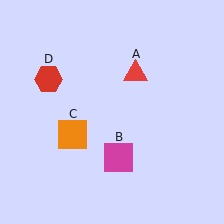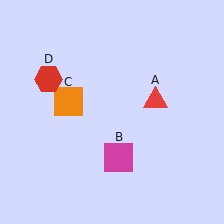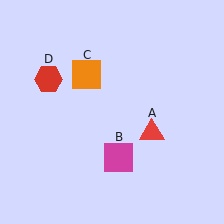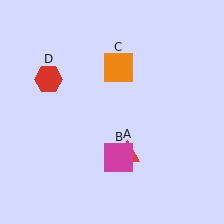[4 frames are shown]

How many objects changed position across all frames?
2 objects changed position: red triangle (object A), orange square (object C).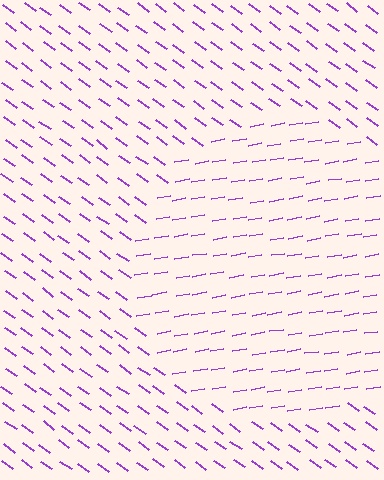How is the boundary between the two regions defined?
The boundary is defined purely by a change in line orientation (approximately 45 degrees difference). All lines are the same color and thickness.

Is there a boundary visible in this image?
Yes, there is a texture boundary formed by a change in line orientation.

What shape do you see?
I see a circle.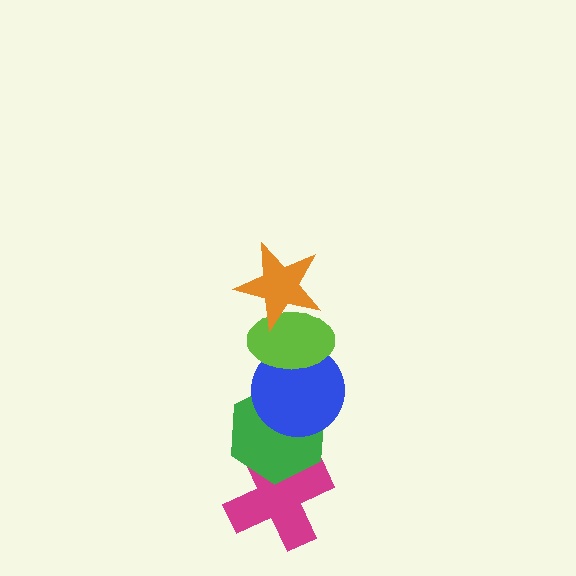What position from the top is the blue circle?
The blue circle is 3rd from the top.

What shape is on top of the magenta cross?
The green hexagon is on top of the magenta cross.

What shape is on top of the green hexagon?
The blue circle is on top of the green hexagon.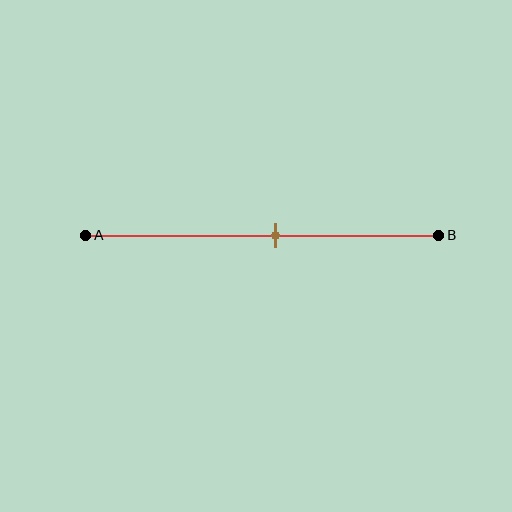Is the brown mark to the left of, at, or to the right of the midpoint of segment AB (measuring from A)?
The brown mark is to the right of the midpoint of segment AB.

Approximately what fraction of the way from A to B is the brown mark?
The brown mark is approximately 55% of the way from A to B.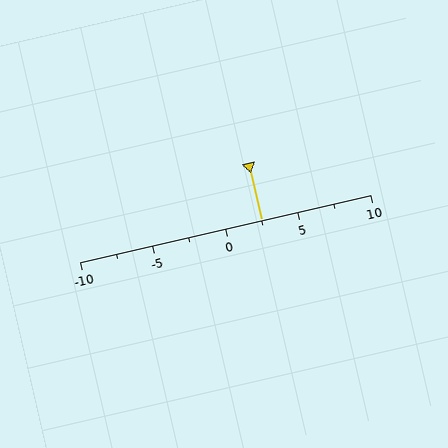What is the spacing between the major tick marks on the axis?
The major ticks are spaced 5 apart.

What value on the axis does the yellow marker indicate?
The marker indicates approximately 2.5.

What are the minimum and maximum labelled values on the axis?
The axis runs from -10 to 10.